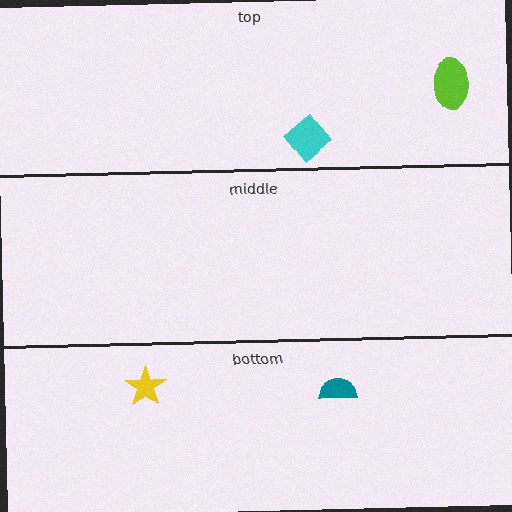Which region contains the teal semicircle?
The bottom region.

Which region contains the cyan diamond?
The top region.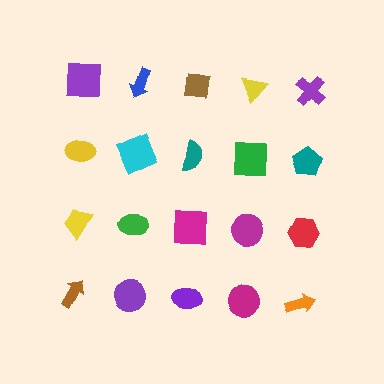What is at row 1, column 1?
A purple square.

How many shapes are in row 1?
5 shapes.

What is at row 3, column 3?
A magenta square.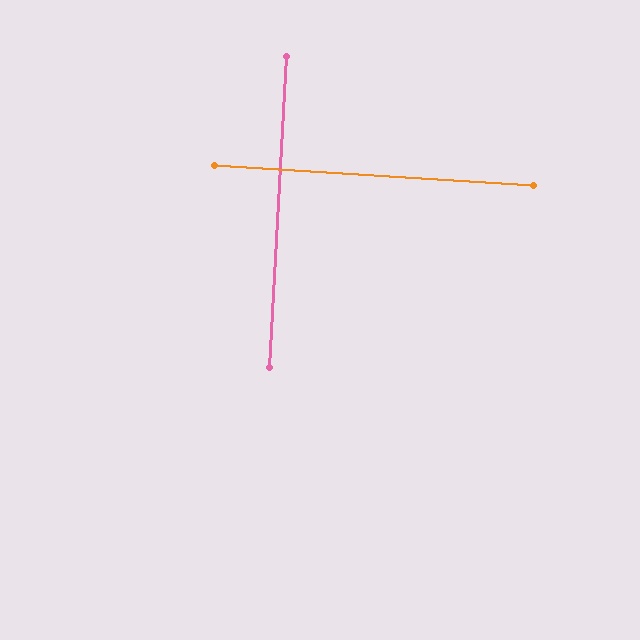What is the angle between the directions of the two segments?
Approximately 89 degrees.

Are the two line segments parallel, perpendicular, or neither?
Perpendicular — they meet at approximately 89°.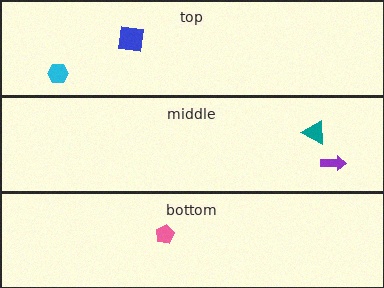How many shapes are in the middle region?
2.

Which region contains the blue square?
The top region.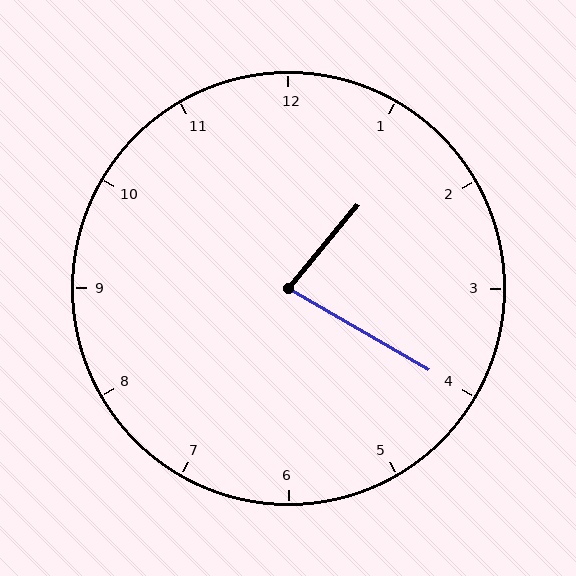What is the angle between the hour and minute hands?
Approximately 80 degrees.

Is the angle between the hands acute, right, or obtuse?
It is acute.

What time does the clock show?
1:20.